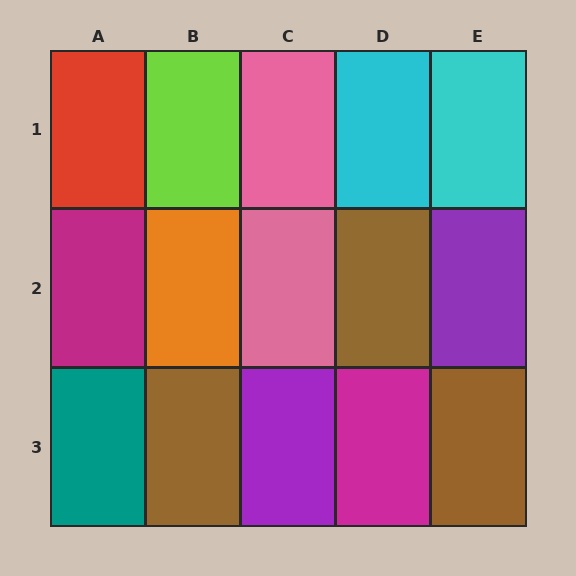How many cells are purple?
2 cells are purple.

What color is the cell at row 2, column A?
Magenta.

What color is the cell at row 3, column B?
Brown.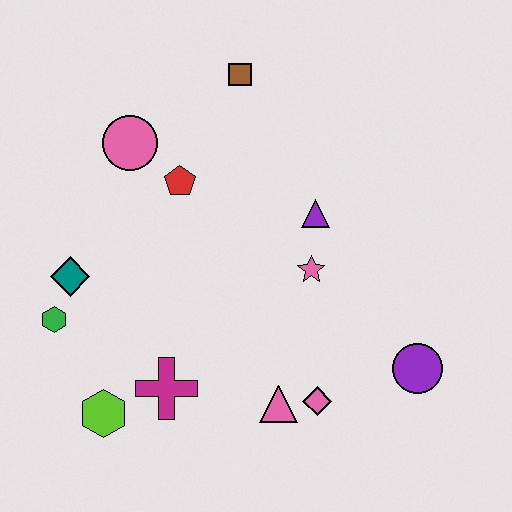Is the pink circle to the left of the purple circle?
Yes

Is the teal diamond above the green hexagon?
Yes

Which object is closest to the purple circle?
The pink diamond is closest to the purple circle.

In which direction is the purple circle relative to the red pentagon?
The purple circle is to the right of the red pentagon.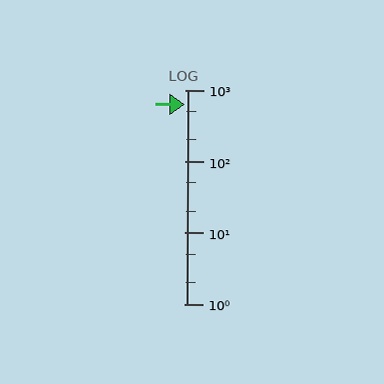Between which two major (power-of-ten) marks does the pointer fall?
The pointer is between 100 and 1000.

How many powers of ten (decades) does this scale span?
The scale spans 3 decades, from 1 to 1000.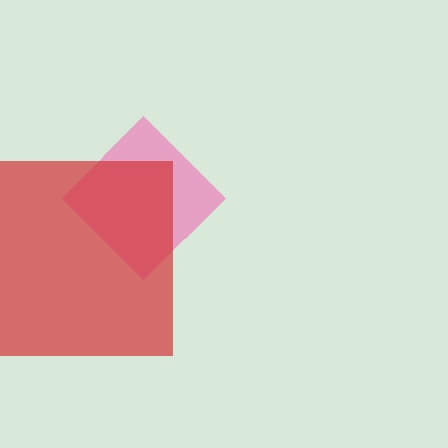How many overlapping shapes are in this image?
There are 2 overlapping shapes in the image.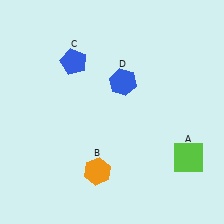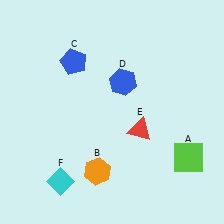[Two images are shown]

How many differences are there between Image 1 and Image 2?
There are 2 differences between the two images.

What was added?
A red triangle (E), a cyan diamond (F) were added in Image 2.